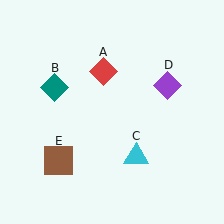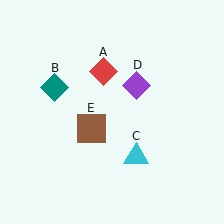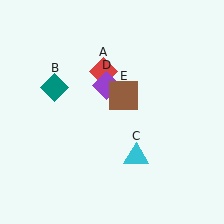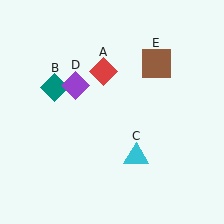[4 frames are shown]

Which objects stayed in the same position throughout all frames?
Red diamond (object A) and teal diamond (object B) and cyan triangle (object C) remained stationary.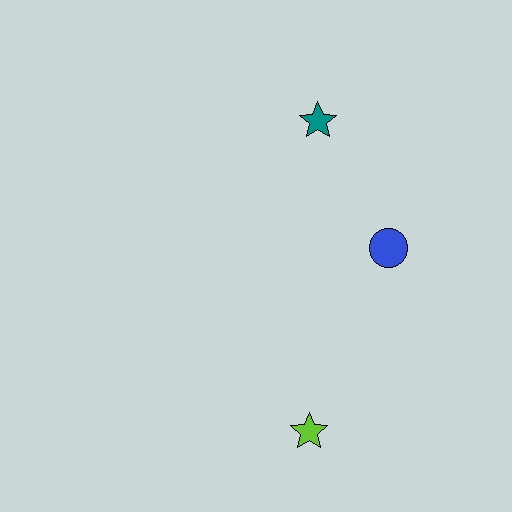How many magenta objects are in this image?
There are no magenta objects.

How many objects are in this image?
There are 3 objects.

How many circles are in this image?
There is 1 circle.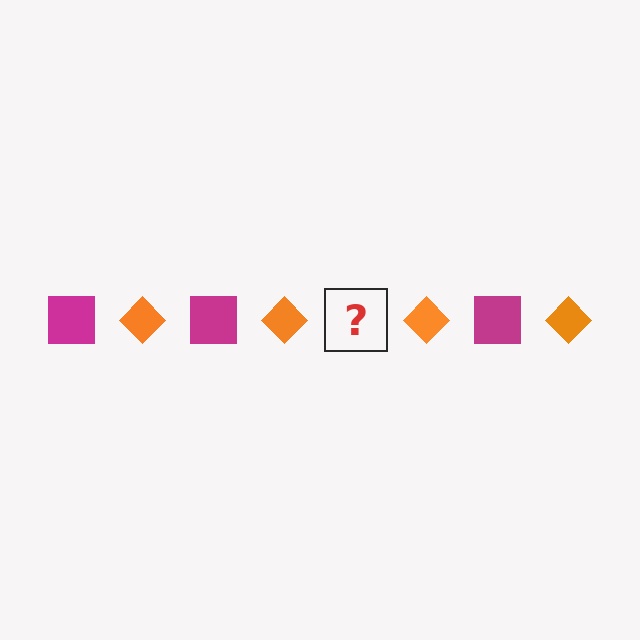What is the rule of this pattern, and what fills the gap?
The rule is that the pattern alternates between magenta square and orange diamond. The gap should be filled with a magenta square.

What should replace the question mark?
The question mark should be replaced with a magenta square.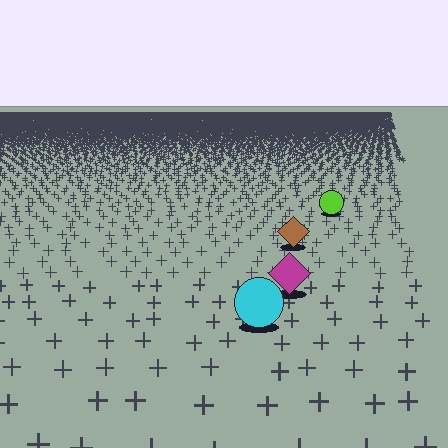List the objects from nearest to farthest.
From nearest to farthest: the cyan circle, the magenta diamond, the brown diamond, the lime circle.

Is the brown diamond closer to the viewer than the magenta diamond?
No. The magenta diamond is closer — you can tell from the texture gradient: the ground texture is coarser near it.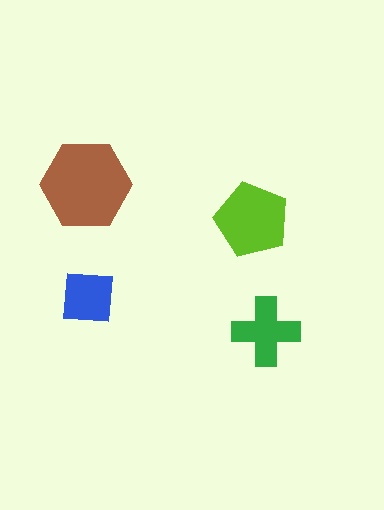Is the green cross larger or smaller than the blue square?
Larger.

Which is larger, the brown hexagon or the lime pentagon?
The brown hexagon.